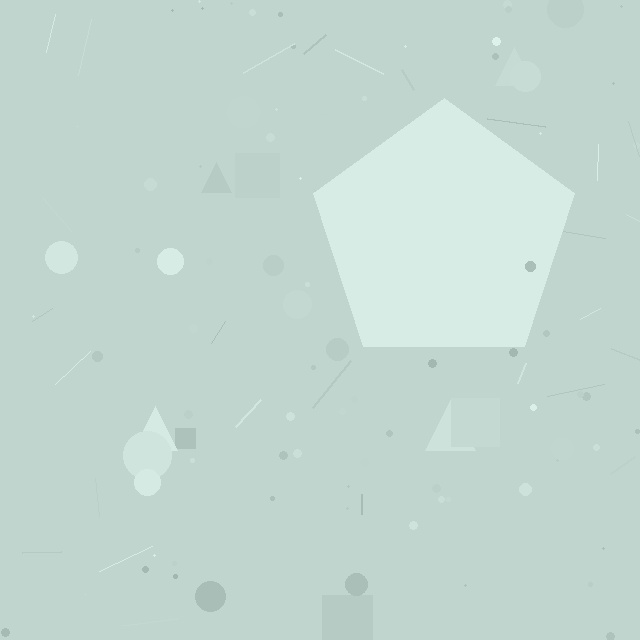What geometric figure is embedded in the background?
A pentagon is embedded in the background.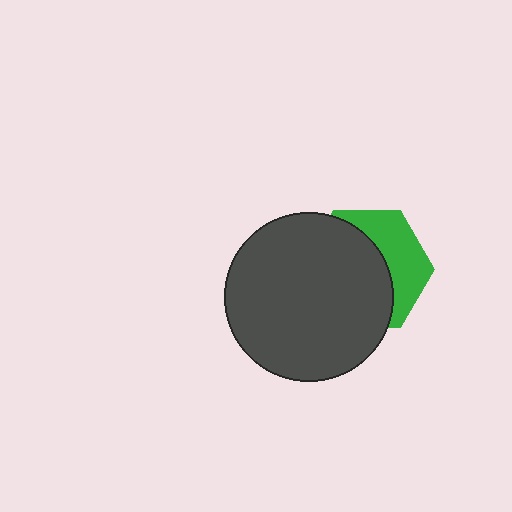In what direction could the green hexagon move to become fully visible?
The green hexagon could move right. That would shift it out from behind the dark gray circle entirely.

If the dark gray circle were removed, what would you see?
You would see the complete green hexagon.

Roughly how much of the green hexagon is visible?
A small part of it is visible (roughly 38%).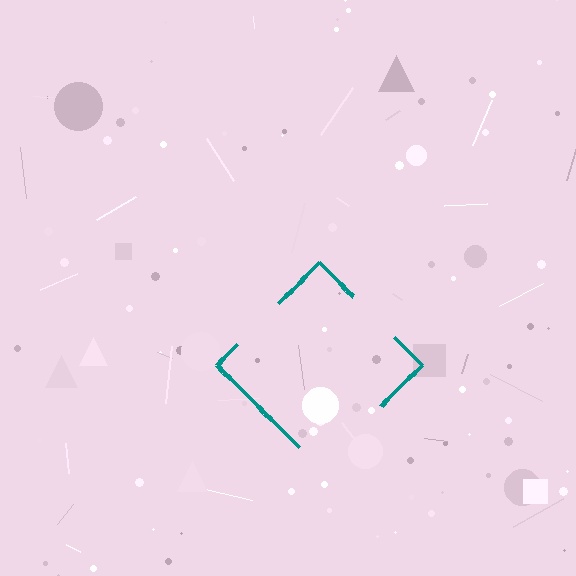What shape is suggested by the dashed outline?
The dashed outline suggests a diamond.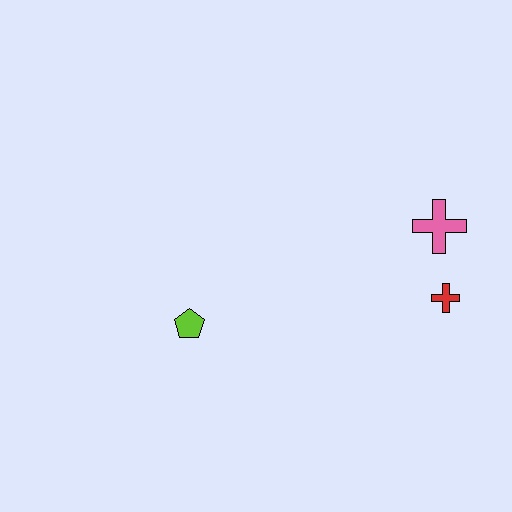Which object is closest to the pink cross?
The red cross is closest to the pink cross.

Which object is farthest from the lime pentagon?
The pink cross is farthest from the lime pentagon.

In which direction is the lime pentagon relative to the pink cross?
The lime pentagon is to the left of the pink cross.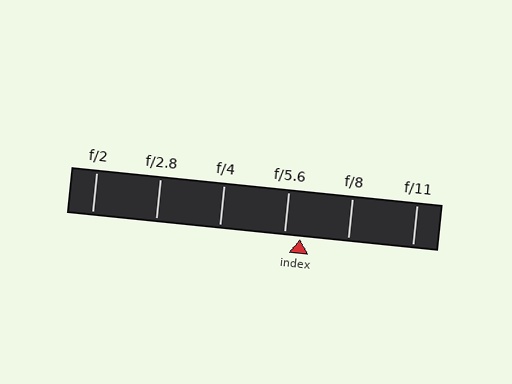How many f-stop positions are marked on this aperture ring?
There are 6 f-stop positions marked.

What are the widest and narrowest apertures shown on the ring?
The widest aperture shown is f/2 and the narrowest is f/11.